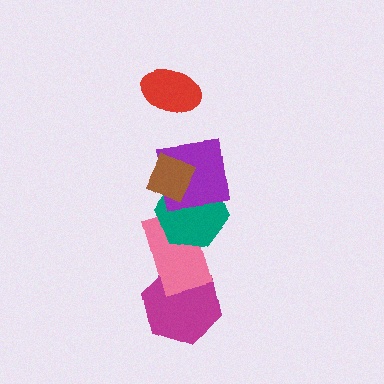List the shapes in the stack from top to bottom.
From top to bottom: the red ellipse, the brown diamond, the purple square, the teal hexagon, the pink rectangle, the magenta hexagon.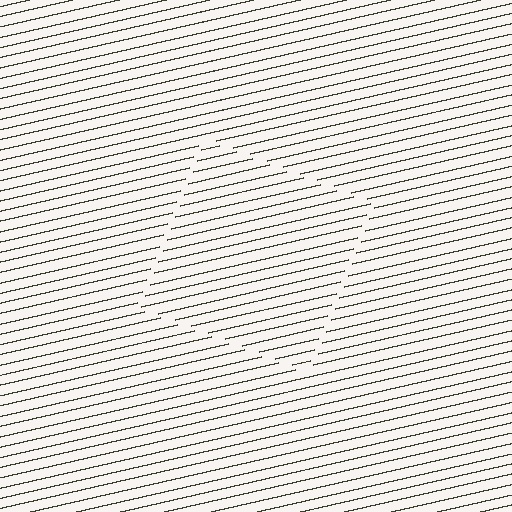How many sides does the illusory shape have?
4 sides — the line-ends trace a square.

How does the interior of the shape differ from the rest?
The interior of the shape contains the same grating, shifted by half a period — the contour is defined by the phase discontinuity where line-ends from the inner and outer gratings abut.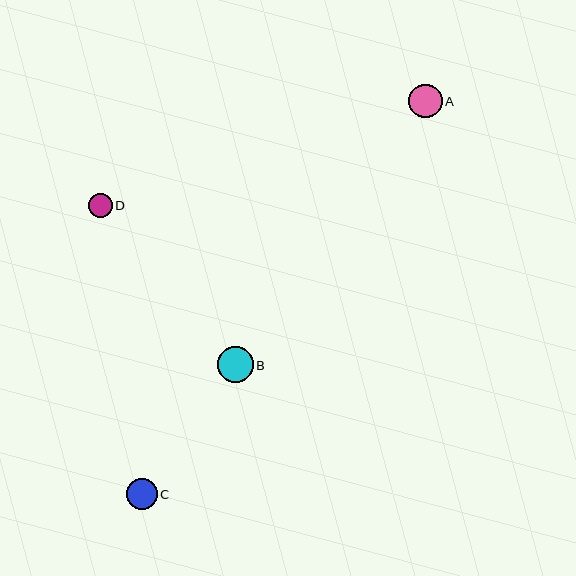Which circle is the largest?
Circle B is the largest with a size of approximately 35 pixels.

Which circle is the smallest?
Circle D is the smallest with a size of approximately 24 pixels.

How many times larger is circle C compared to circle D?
Circle C is approximately 1.3 times the size of circle D.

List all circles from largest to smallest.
From largest to smallest: B, A, C, D.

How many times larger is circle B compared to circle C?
Circle B is approximately 1.1 times the size of circle C.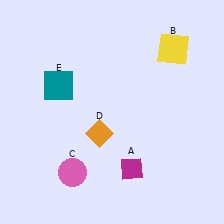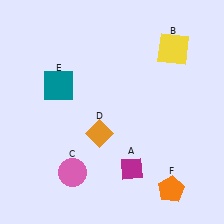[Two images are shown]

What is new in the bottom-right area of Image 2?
An orange pentagon (F) was added in the bottom-right area of Image 2.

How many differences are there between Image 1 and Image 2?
There is 1 difference between the two images.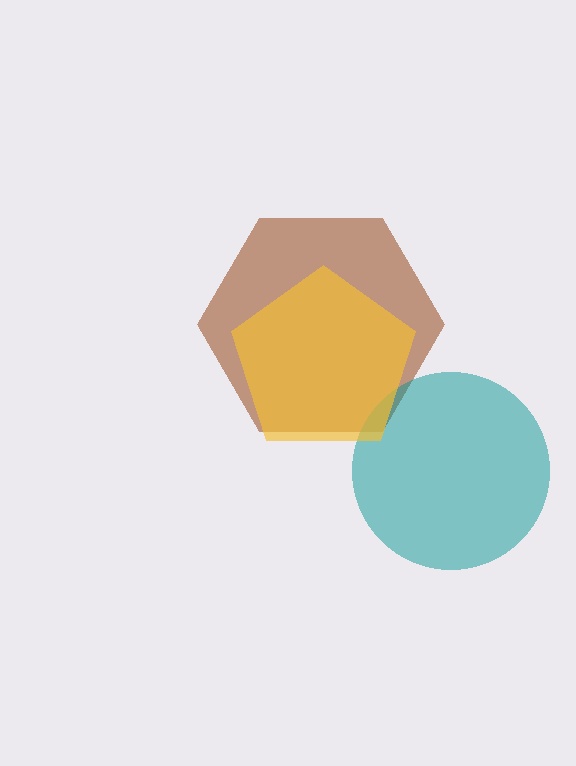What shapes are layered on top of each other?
The layered shapes are: a brown hexagon, a teal circle, a yellow pentagon.